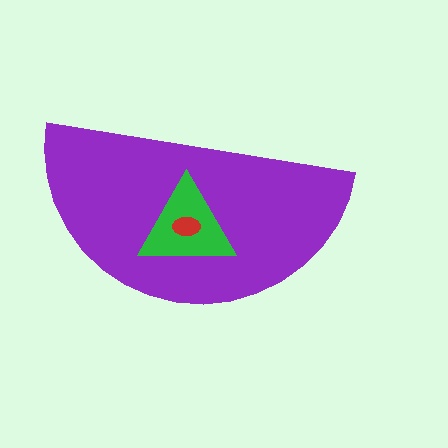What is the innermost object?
The red ellipse.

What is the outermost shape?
The purple semicircle.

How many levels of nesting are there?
3.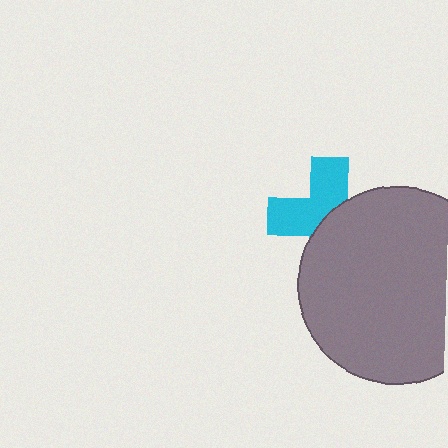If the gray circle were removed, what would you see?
You would see the complete cyan cross.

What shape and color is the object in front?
The object in front is a gray circle.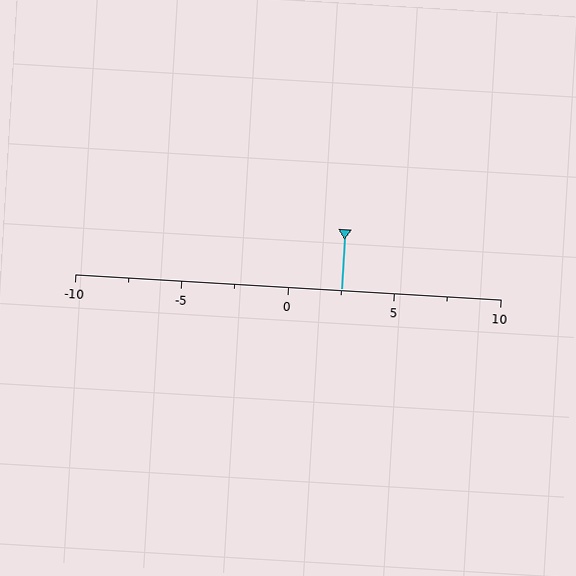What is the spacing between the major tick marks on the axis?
The major ticks are spaced 5 apart.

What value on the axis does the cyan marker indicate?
The marker indicates approximately 2.5.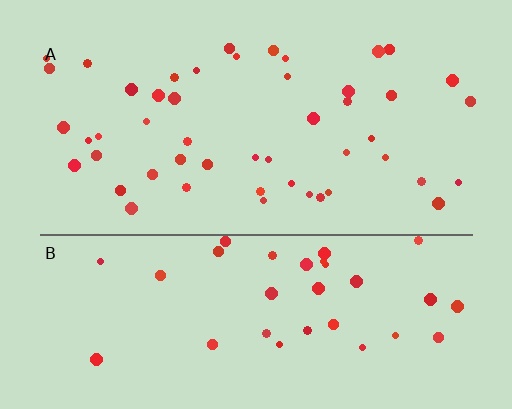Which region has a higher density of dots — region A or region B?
A (the top).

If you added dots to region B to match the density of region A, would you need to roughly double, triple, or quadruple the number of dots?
Approximately double.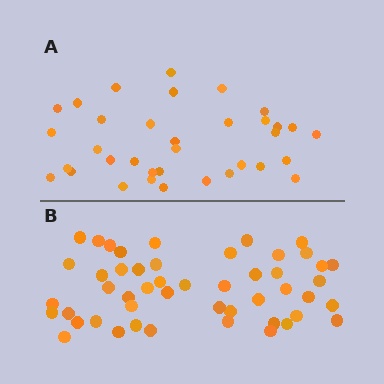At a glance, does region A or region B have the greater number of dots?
Region B (the bottom region) has more dots.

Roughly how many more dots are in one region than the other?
Region B has approximately 15 more dots than region A.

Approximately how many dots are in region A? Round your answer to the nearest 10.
About 40 dots. (The exact count is 35, which rounds to 40.)